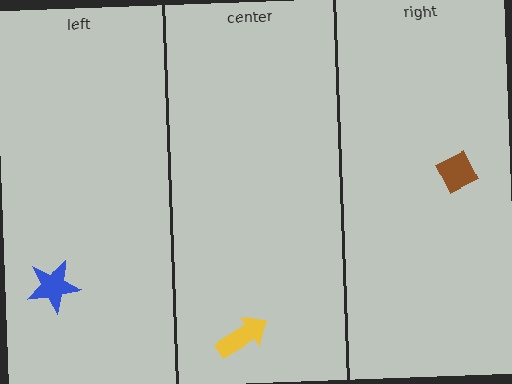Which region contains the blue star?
The left region.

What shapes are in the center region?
The yellow arrow.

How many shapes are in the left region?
1.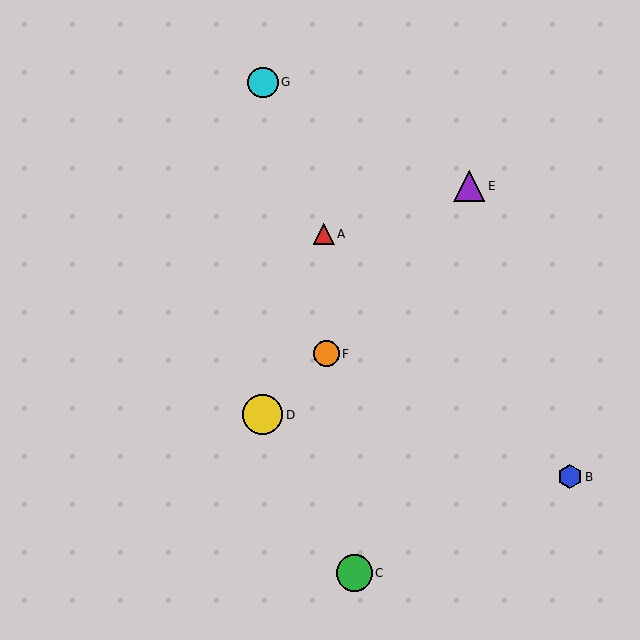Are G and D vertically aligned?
Yes, both are at x≈263.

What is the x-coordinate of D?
Object D is at x≈263.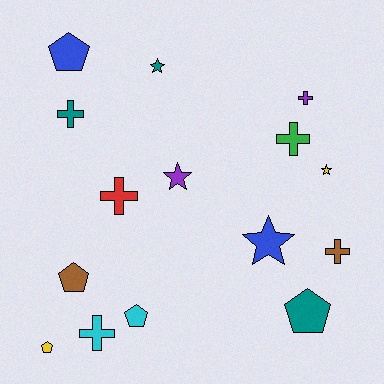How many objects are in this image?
There are 15 objects.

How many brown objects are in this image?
There are 2 brown objects.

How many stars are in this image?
There are 4 stars.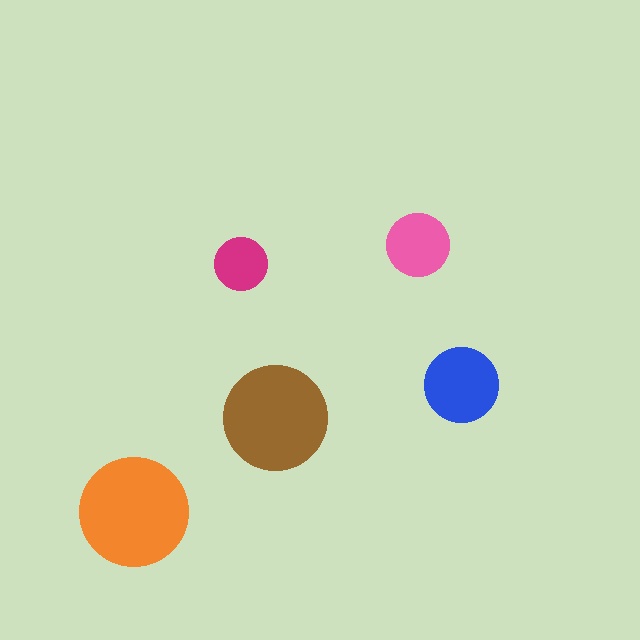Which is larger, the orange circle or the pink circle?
The orange one.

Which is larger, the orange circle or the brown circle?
The orange one.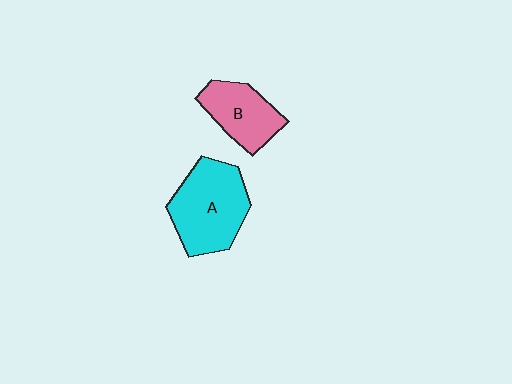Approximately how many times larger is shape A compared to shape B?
Approximately 1.5 times.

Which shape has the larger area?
Shape A (cyan).